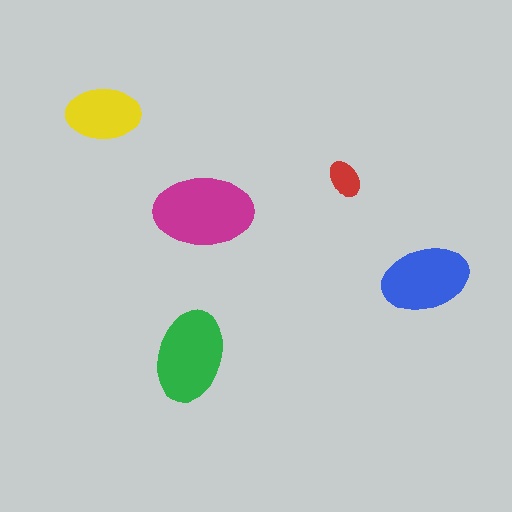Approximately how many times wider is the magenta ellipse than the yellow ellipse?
About 1.5 times wider.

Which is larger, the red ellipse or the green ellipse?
The green one.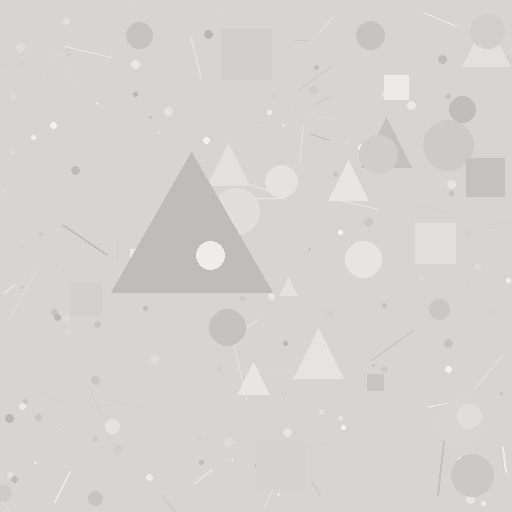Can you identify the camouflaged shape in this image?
The camouflaged shape is a triangle.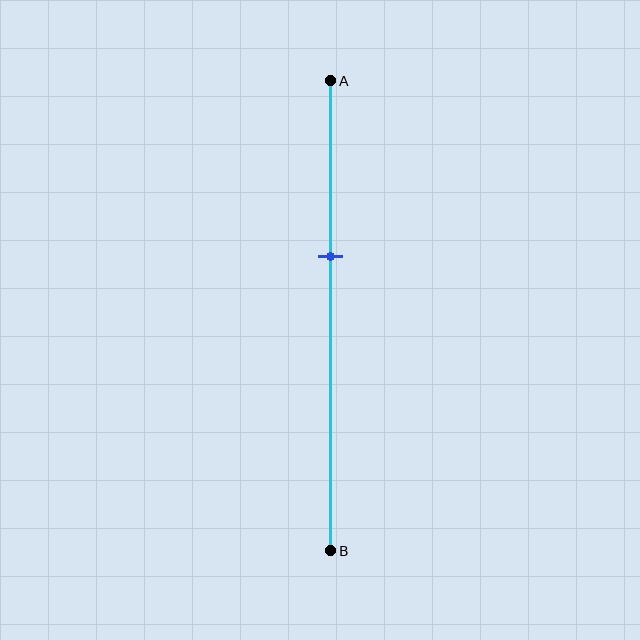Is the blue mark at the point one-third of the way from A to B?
No, the mark is at about 35% from A, not at the 33% one-third point.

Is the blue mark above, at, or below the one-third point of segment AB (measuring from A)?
The blue mark is below the one-third point of segment AB.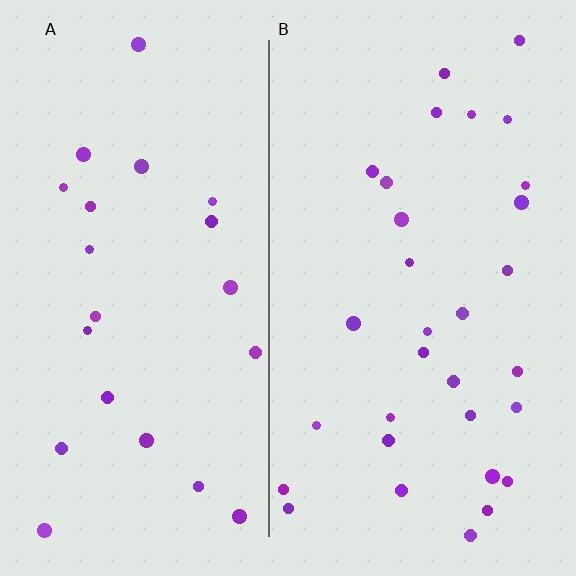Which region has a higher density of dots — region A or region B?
B (the right).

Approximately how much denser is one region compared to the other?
Approximately 1.4× — region B over region A.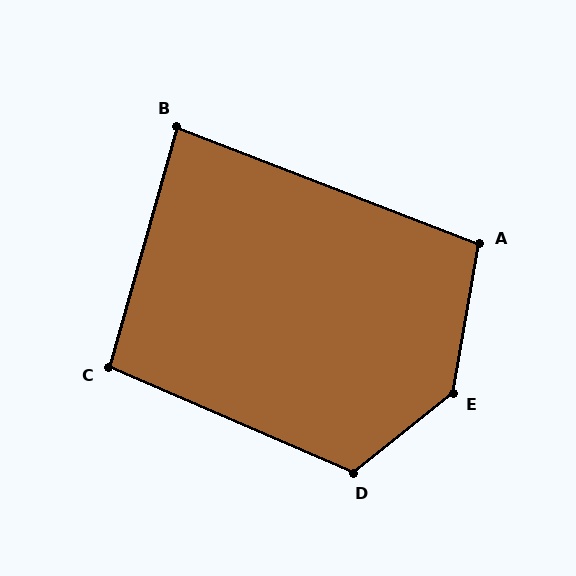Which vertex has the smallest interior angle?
B, at approximately 85 degrees.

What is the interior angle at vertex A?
Approximately 101 degrees (obtuse).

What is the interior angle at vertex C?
Approximately 98 degrees (obtuse).